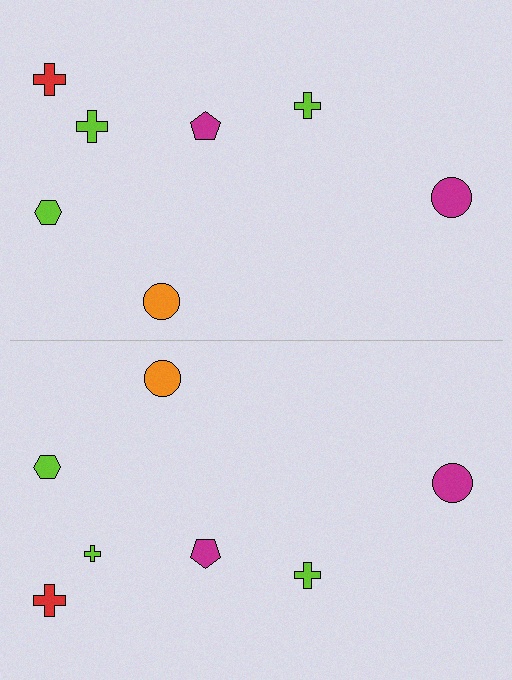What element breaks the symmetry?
The lime cross on the bottom side has a different size than its mirror counterpart.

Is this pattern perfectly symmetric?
No, the pattern is not perfectly symmetric. The lime cross on the bottom side has a different size than its mirror counterpart.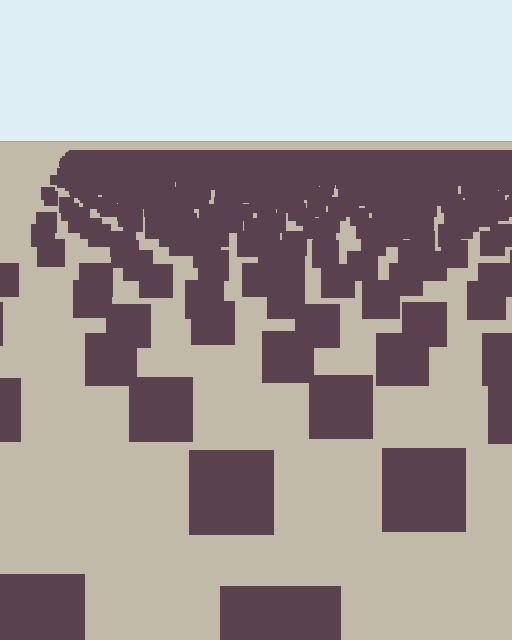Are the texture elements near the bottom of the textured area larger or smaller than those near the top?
Larger. Near the bottom, elements are closer to the viewer and appear at a bigger on-screen size.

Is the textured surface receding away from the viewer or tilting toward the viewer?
The surface is receding away from the viewer. Texture elements get smaller and denser toward the top.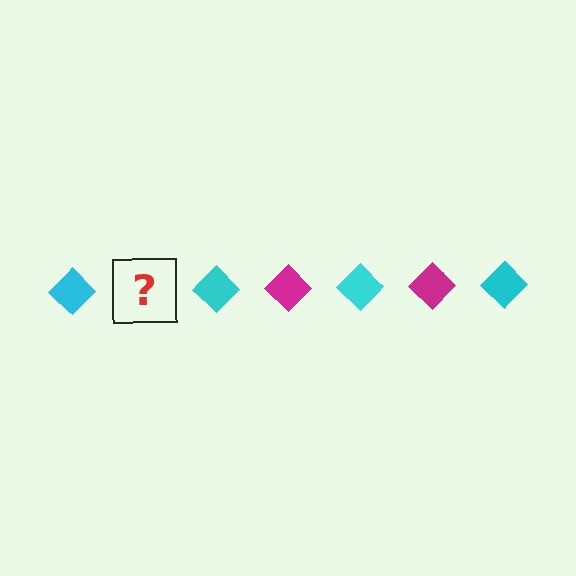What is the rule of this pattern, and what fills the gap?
The rule is that the pattern cycles through cyan, magenta diamonds. The gap should be filled with a magenta diamond.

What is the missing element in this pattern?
The missing element is a magenta diamond.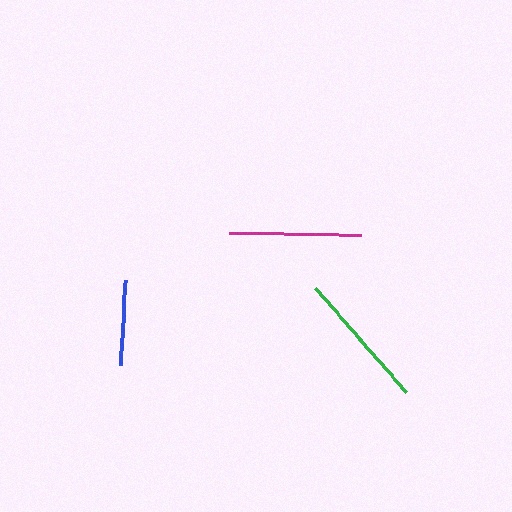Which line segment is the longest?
The green line is the longest at approximately 137 pixels.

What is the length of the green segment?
The green segment is approximately 137 pixels long.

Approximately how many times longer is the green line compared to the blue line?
The green line is approximately 1.6 times the length of the blue line.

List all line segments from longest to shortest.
From longest to shortest: green, magenta, blue.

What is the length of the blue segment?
The blue segment is approximately 86 pixels long.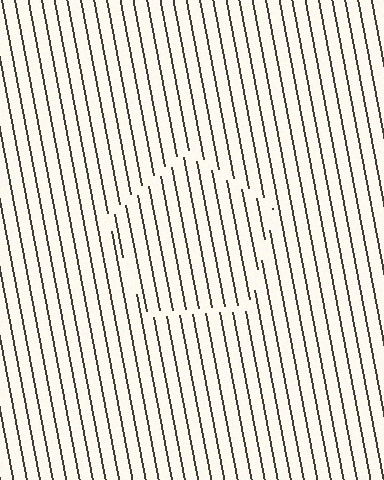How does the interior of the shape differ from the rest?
The interior of the shape contains the same grating, shifted by half a period — the contour is defined by the phase discontinuity where line-ends from the inner and outer gratings abut.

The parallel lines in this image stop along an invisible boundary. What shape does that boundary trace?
An illusory pentagon. The interior of the shape contains the same grating, shifted by half a period — the contour is defined by the phase discontinuity where line-ends from the inner and outer gratings abut.